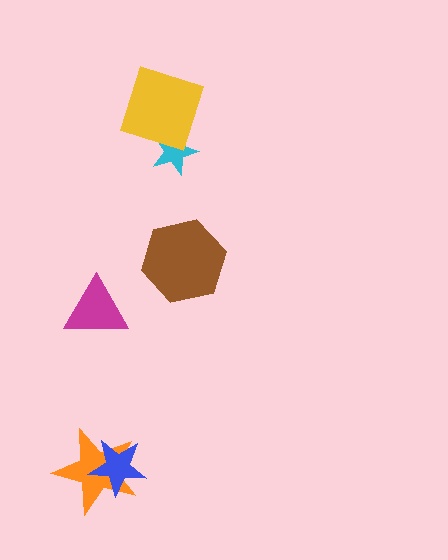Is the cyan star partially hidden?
Yes, it is partially covered by another shape.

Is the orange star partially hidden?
Yes, it is partially covered by another shape.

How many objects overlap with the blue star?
1 object overlaps with the blue star.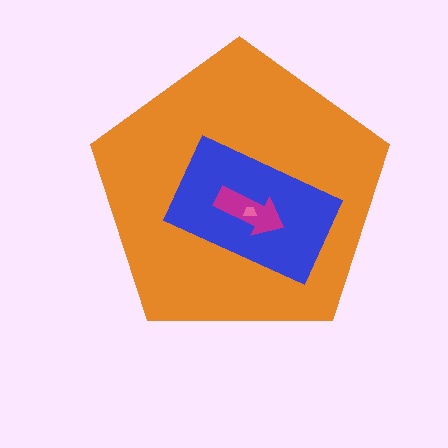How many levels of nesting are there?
4.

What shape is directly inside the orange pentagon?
The blue rectangle.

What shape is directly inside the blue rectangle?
The magenta arrow.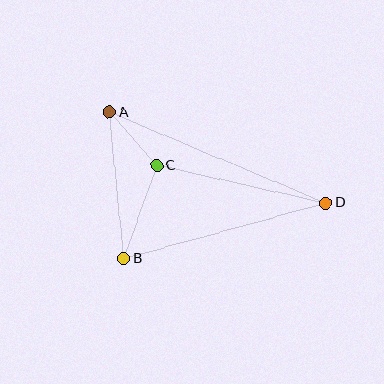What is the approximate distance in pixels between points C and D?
The distance between C and D is approximately 173 pixels.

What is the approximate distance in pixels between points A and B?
The distance between A and B is approximately 147 pixels.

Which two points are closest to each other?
Points A and C are closest to each other.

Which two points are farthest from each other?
Points A and D are farthest from each other.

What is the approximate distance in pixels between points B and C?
The distance between B and C is approximately 99 pixels.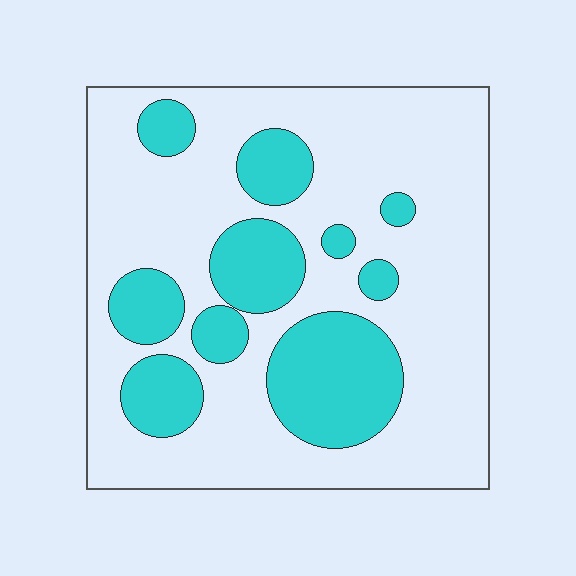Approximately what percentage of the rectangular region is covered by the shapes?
Approximately 30%.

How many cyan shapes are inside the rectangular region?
10.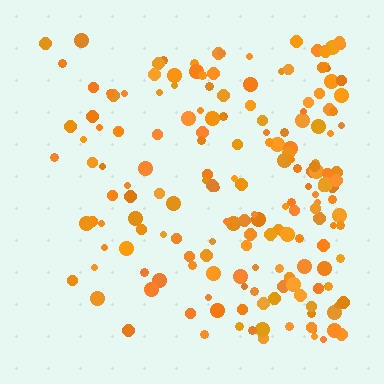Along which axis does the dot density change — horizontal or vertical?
Horizontal.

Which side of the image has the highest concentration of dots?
The right.